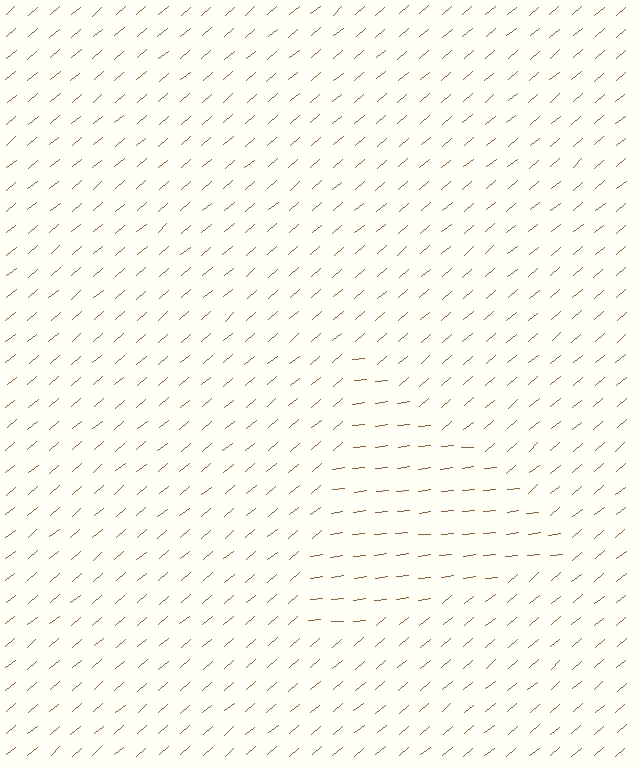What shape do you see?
I see a triangle.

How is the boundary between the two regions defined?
The boundary is defined purely by a change in line orientation (approximately 34 degrees difference). All lines are the same color and thickness.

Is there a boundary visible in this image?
Yes, there is a texture boundary formed by a change in line orientation.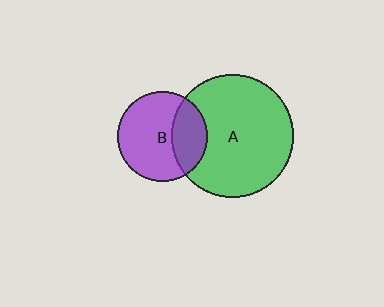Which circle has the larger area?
Circle A (green).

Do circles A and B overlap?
Yes.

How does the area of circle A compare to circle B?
Approximately 1.8 times.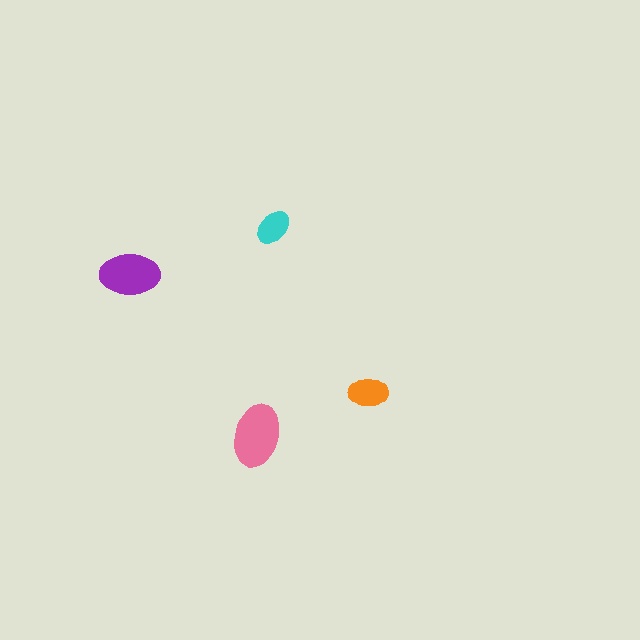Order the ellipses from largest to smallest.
the pink one, the purple one, the orange one, the cyan one.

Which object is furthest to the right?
The orange ellipse is rightmost.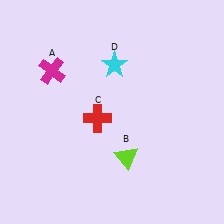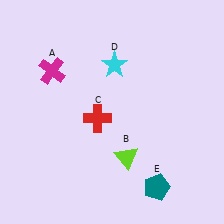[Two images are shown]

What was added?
A teal pentagon (E) was added in Image 2.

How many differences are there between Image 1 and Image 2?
There is 1 difference between the two images.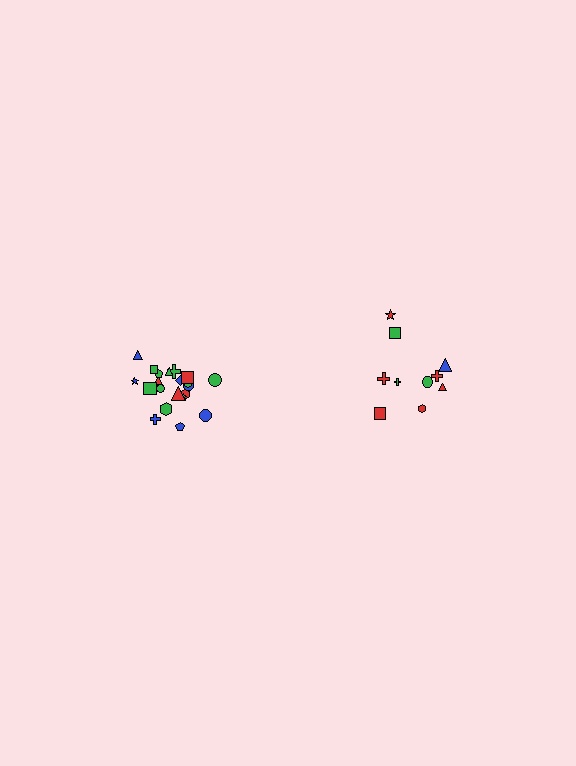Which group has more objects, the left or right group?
The left group.